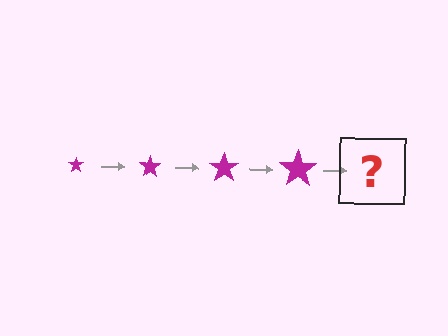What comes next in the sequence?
The next element should be a magenta star, larger than the previous one.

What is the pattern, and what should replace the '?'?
The pattern is that the star gets progressively larger each step. The '?' should be a magenta star, larger than the previous one.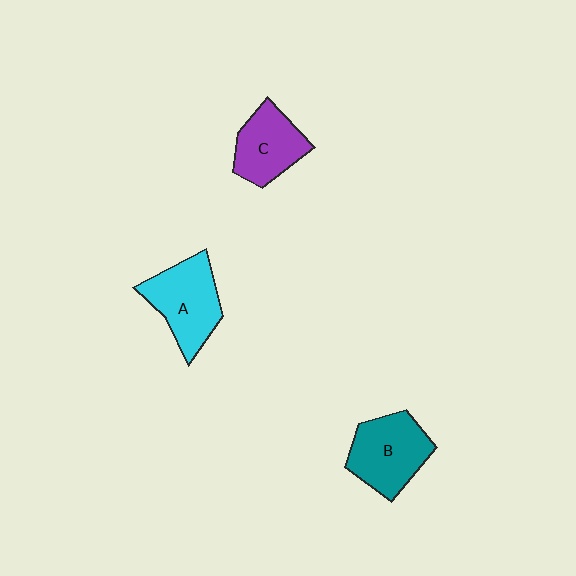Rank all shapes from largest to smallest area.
From largest to smallest: A (cyan), B (teal), C (purple).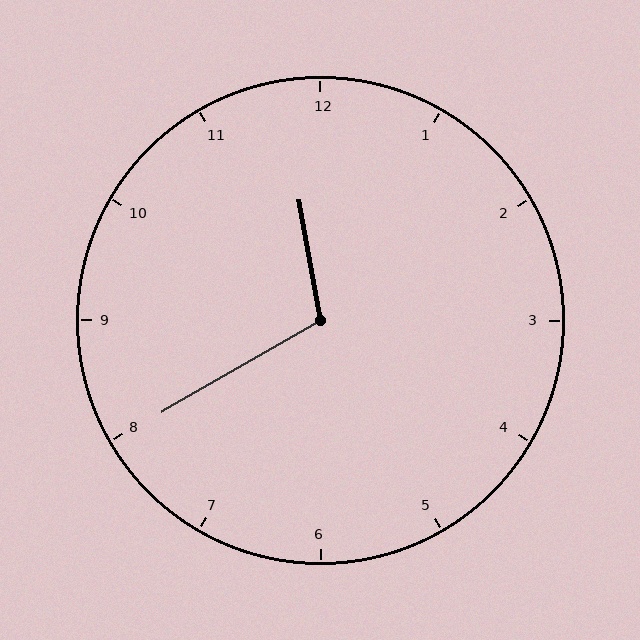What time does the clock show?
11:40.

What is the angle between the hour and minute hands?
Approximately 110 degrees.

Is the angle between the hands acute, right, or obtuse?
It is obtuse.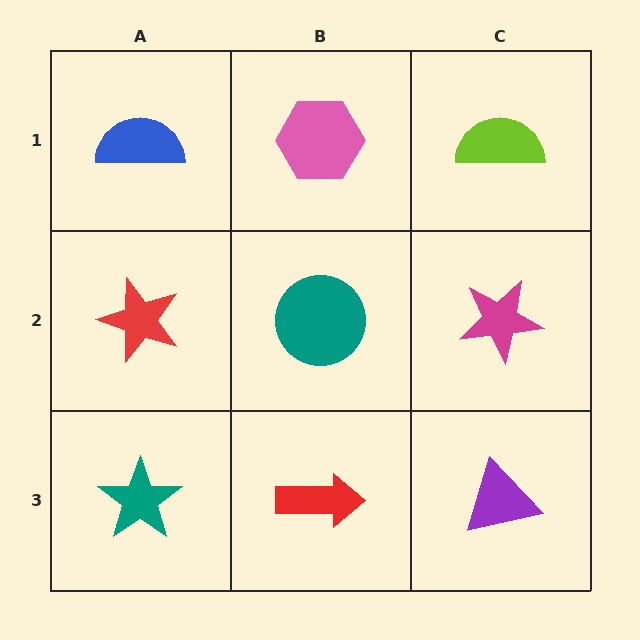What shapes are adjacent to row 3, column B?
A teal circle (row 2, column B), a teal star (row 3, column A), a purple triangle (row 3, column C).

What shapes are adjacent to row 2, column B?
A pink hexagon (row 1, column B), a red arrow (row 3, column B), a red star (row 2, column A), a magenta star (row 2, column C).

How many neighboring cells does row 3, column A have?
2.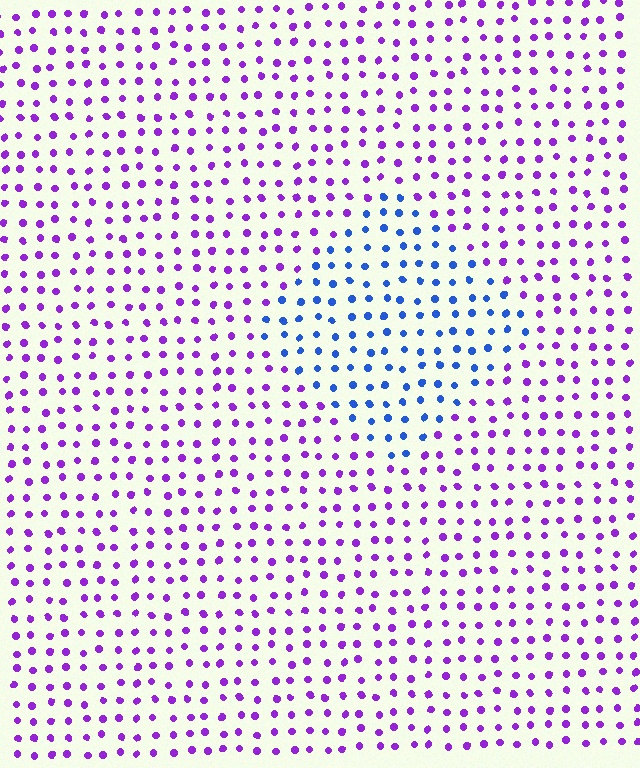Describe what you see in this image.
The image is filled with small purple elements in a uniform arrangement. A diamond-shaped region is visible where the elements are tinted to a slightly different hue, forming a subtle color boundary.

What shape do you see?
I see a diamond.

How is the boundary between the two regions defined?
The boundary is defined purely by a slight shift in hue (about 57 degrees). Spacing, size, and orientation are identical on both sides.